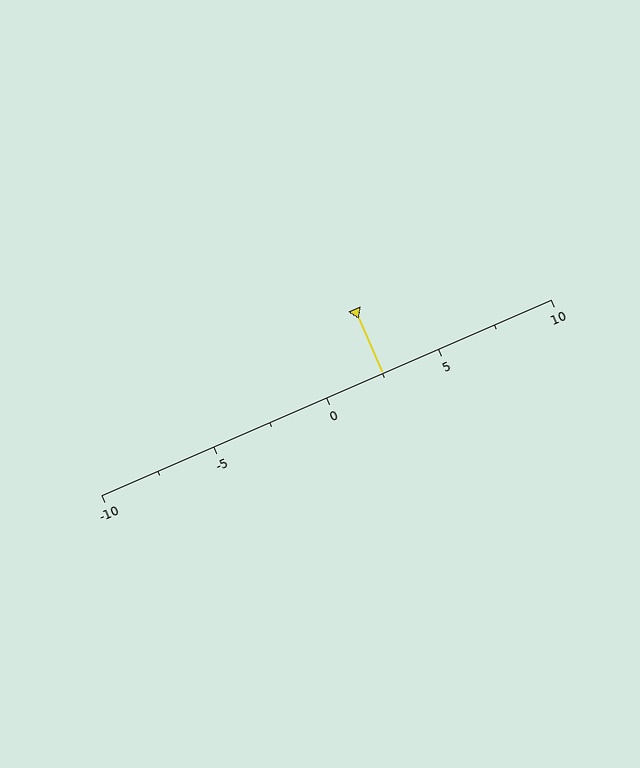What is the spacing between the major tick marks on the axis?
The major ticks are spaced 5 apart.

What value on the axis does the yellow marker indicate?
The marker indicates approximately 2.5.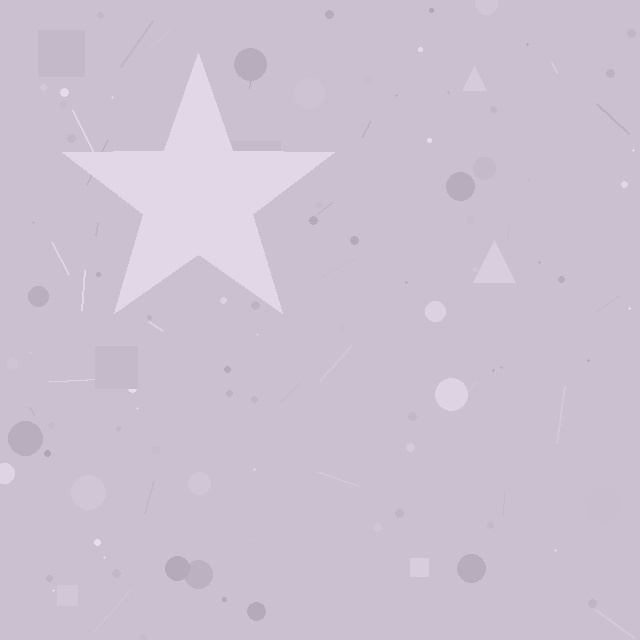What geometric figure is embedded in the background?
A star is embedded in the background.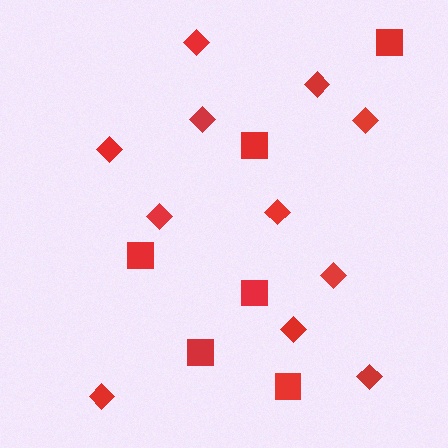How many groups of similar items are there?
There are 2 groups: one group of squares (6) and one group of diamonds (11).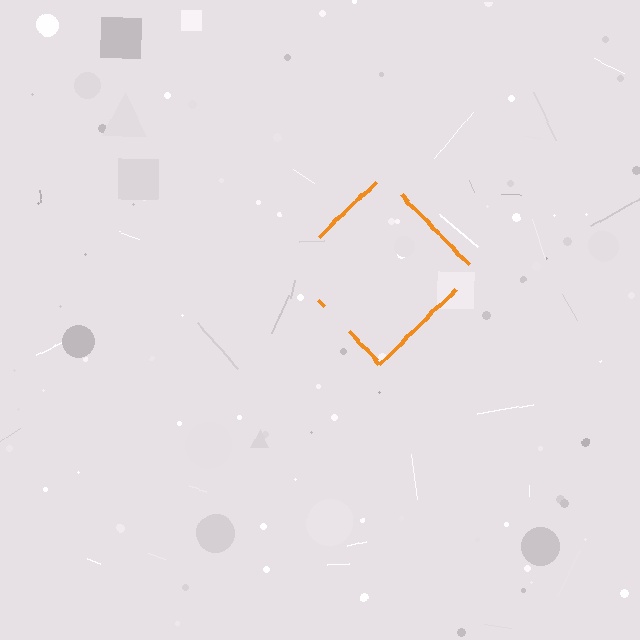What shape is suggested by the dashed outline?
The dashed outline suggests a diamond.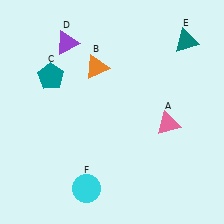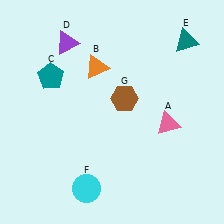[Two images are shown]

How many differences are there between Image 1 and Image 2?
There is 1 difference between the two images.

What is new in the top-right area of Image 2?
A brown hexagon (G) was added in the top-right area of Image 2.